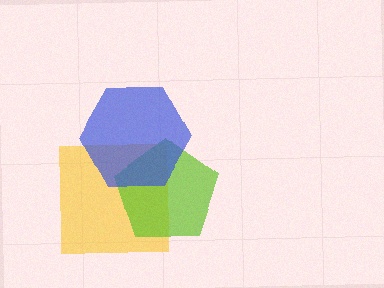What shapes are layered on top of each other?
The layered shapes are: a yellow square, a lime pentagon, a blue hexagon.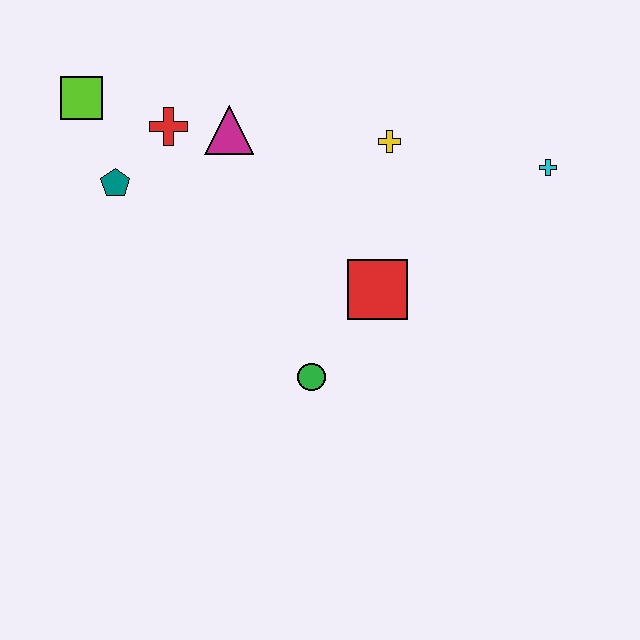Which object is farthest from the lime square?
The cyan cross is farthest from the lime square.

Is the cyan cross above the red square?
Yes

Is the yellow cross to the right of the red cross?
Yes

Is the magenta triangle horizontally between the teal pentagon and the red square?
Yes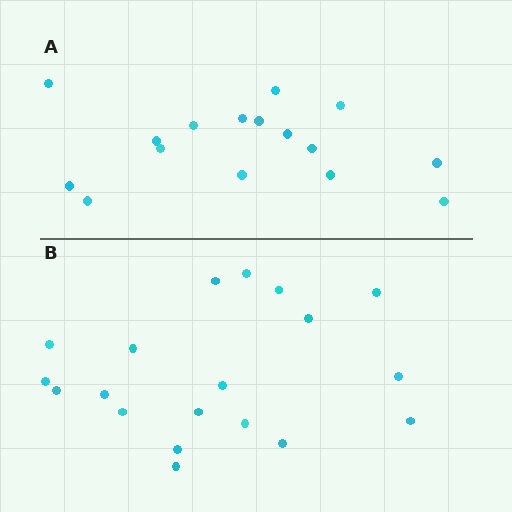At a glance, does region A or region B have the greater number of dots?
Region B (the bottom region) has more dots.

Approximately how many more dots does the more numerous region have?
Region B has just a few more — roughly 2 or 3 more dots than region A.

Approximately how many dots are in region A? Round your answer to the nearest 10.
About 20 dots. (The exact count is 16, which rounds to 20.)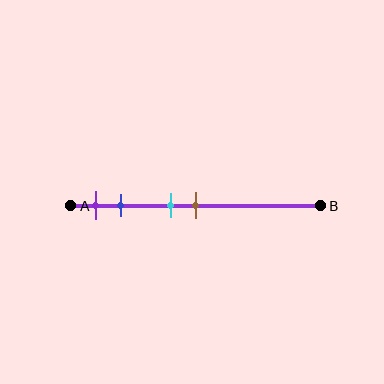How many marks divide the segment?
There are 4 marks dividing the segment.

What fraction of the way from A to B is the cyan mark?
The cyan mark is approximately 40% (0.4) of the way from A to B.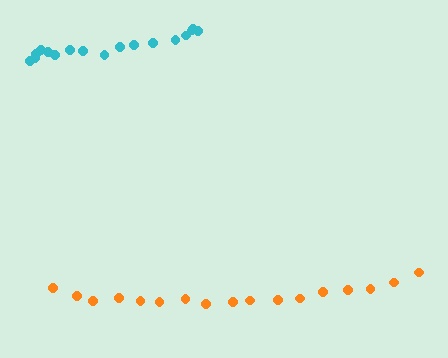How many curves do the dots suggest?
There are 2 distinct paths.